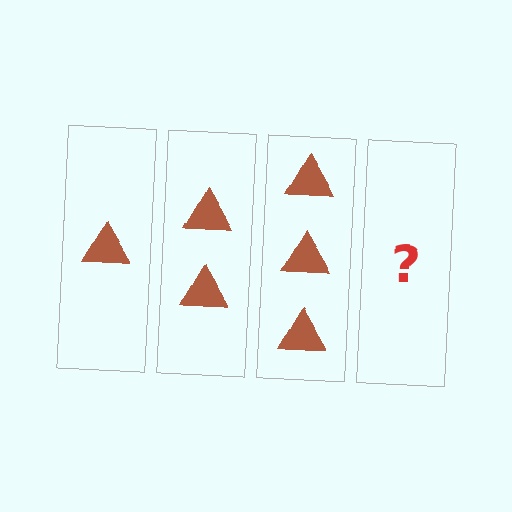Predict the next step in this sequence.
The next step is 4 triangles.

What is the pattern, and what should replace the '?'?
The pattern is that each step adds one more triangle. The '?' should be 4 triangles.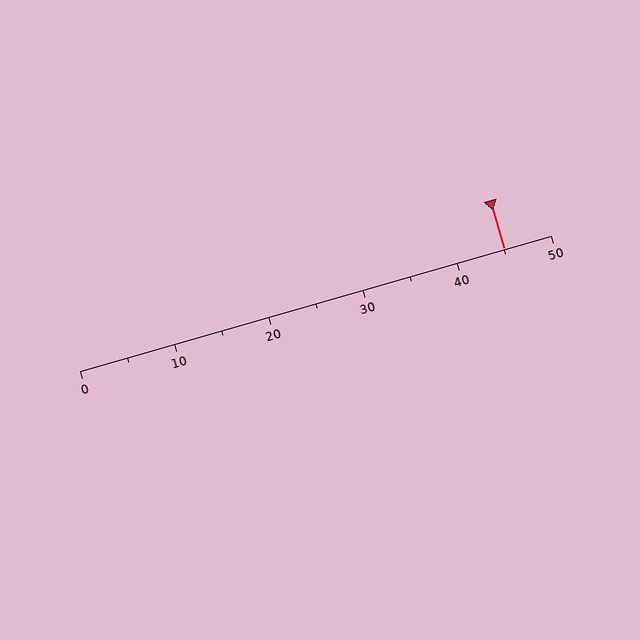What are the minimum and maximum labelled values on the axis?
The axis runs from 0 to 50.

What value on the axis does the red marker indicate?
The marker indicates approximately 45.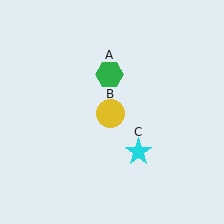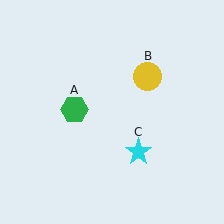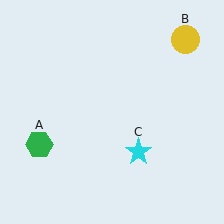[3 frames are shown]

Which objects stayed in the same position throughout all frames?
Cyan star (object C) remained stationary.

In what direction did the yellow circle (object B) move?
The yellow circle (object B) moved up and to the right.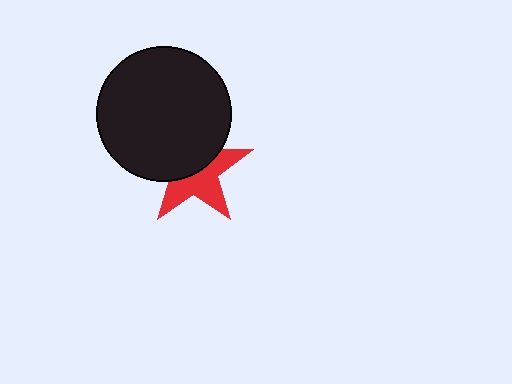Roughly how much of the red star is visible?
About half of it is visible (roughly 51%).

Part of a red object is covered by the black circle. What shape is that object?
It is a star.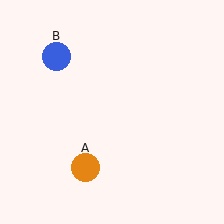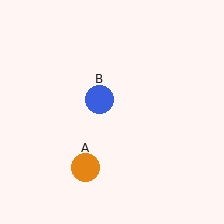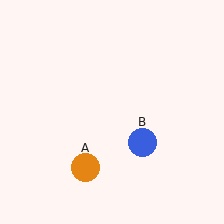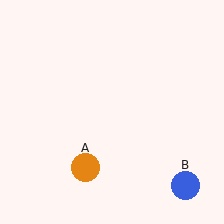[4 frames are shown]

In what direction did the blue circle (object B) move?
The blue circle (object B) moved down and to the right.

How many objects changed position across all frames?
1 object changed position: blue circle (object B).